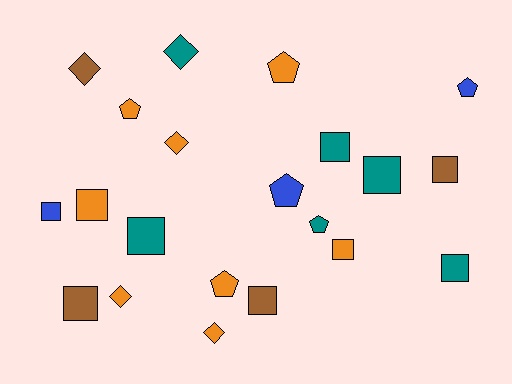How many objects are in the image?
There are 21 objects.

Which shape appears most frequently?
Square, with 10 objects.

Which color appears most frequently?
Orange, with 8 objects.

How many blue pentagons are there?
There are 2 blue pentagons.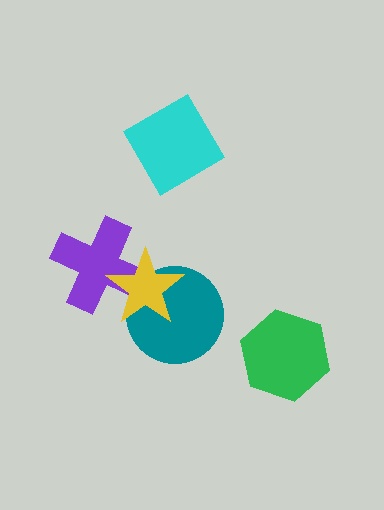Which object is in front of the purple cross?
The yellow star is in front of the purple cross.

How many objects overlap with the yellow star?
2 objects overlap with the yellow star.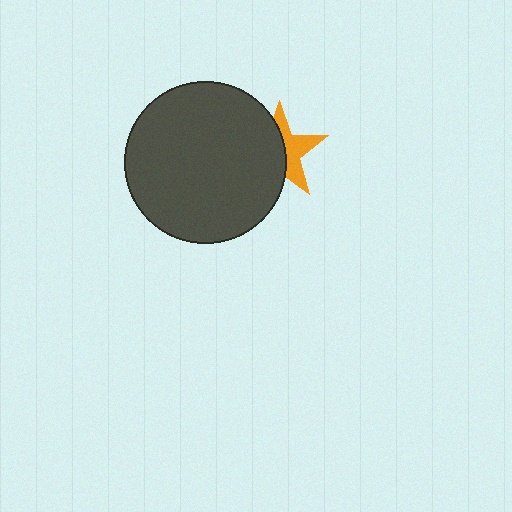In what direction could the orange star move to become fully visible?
The orange star could move right. That would shift it out from behind the dark gray circle entirely.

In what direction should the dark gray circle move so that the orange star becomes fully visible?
The dark gray circle should move left. That is the shortest direction to clear the overlap and leave the orange star fully visible.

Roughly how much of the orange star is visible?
A small part of it is visible (roughly 45%).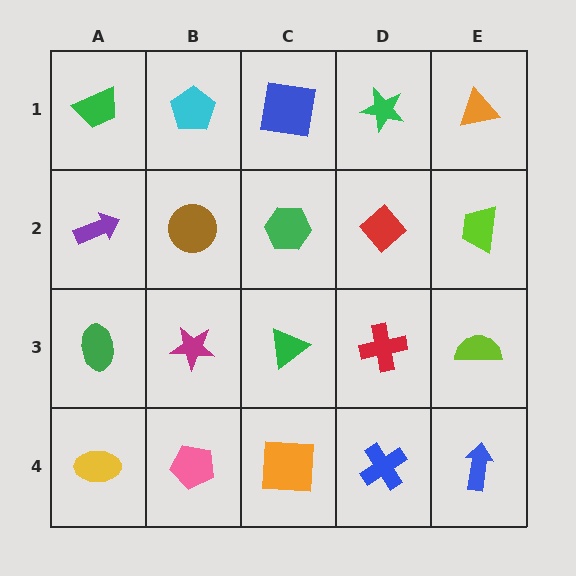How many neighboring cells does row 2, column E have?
3.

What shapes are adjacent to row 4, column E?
A lime semicircle (row 3, column E), a blue cross (row 4, column D).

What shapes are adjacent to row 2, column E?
An orange triangle (row 1, column E), a lime semicircle (row 3, column E), a red diamond (row 2, column D).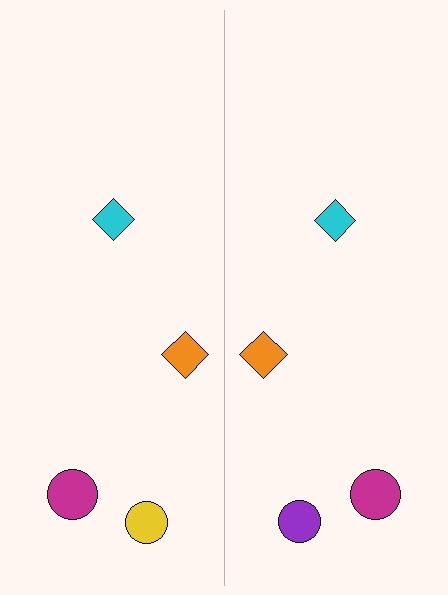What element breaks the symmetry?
The purple circle on the right side breaks the symmetry — its mirror counterpart is yellow.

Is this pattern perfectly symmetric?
No, the pattern is not perfectly symmetric. The purple circle on the right side breaks the symmetry — its mirror counterpart is yellow.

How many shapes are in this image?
There are 8 shapes in this image.